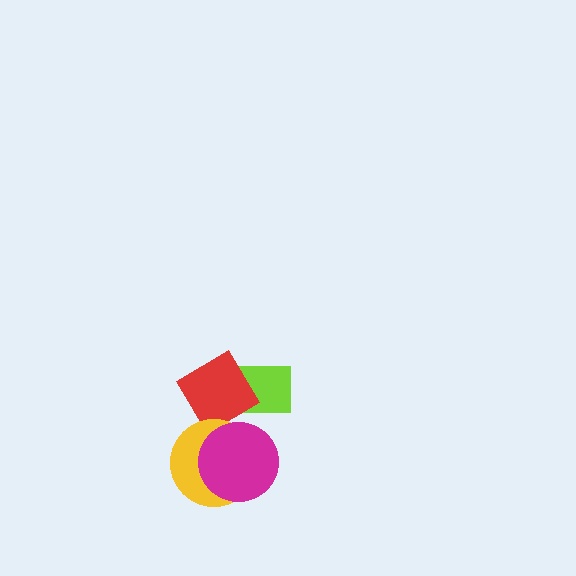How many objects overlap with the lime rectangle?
1 object overlaps with the lime rectangle.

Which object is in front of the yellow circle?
The magenta circle is in front of the yellow circle.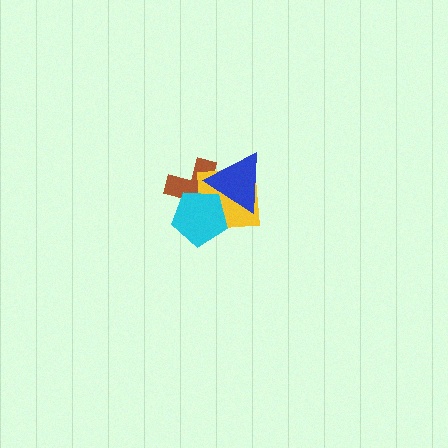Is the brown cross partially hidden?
Yes, it is partially covered by another shape.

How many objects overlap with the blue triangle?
3 objects overlap with the blue triangle.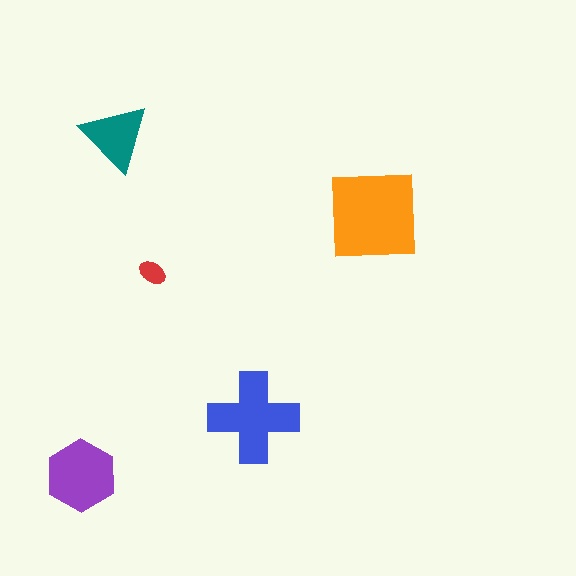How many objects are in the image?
There are 5 objects in the image.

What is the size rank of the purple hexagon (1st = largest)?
3rd.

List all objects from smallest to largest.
The red ellipse, the teal triangle, the purple hexagon, the blue cross, the orange square.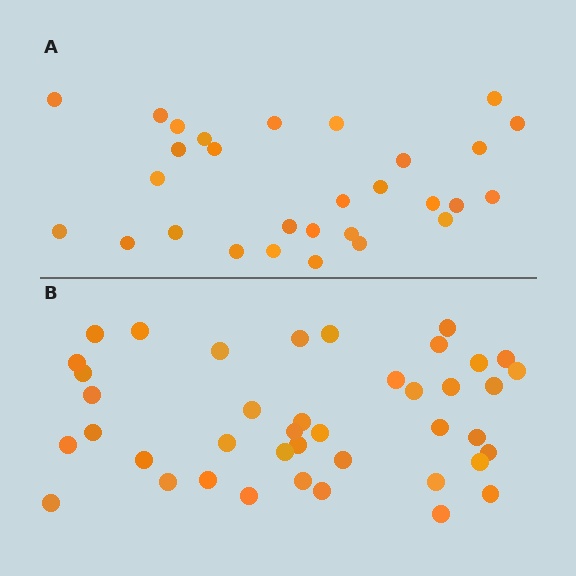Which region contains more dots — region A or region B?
Region B (the bottom region) has more dots.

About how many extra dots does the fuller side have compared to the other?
Region B has roughly 12 or so more dots than region A.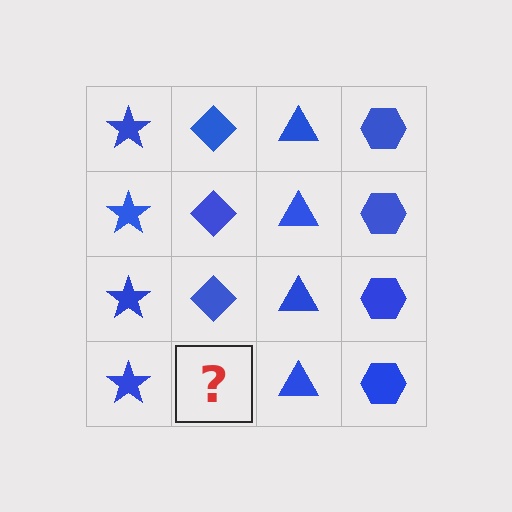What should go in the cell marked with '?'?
The missing cell should contain a blue diamond.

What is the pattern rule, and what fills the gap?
The rule is that each column has a consistent shape. The gap should be filled with a blue diamond.